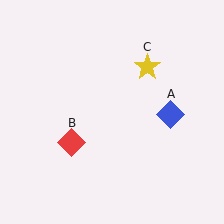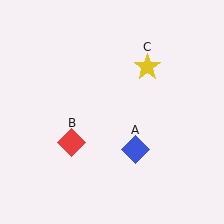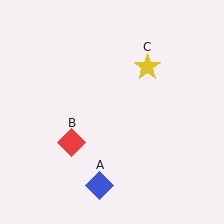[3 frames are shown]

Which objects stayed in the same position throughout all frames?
Red diamond (object B) and yellow star (object C) remained stationary.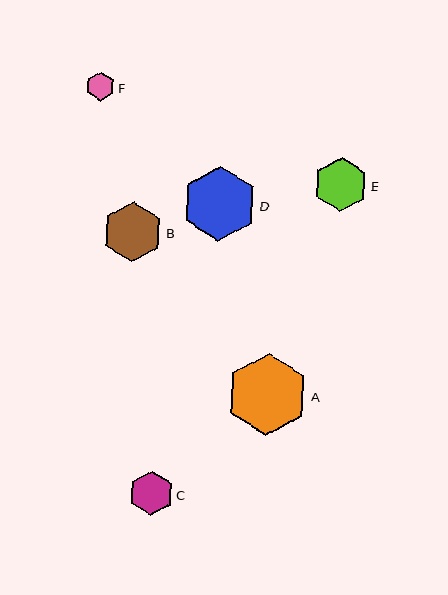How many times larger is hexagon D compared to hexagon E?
Hexagon D is approximately 1.4 times the size of hexagon E.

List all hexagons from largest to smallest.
From largest to smallest: A, D, B, E, C, F.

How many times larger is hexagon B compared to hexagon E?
Hexagon B is approximately 1.1 times the size of hexagon E.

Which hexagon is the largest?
Hexagon A is the largest with a size of approximately 82 pixels.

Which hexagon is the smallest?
Hexagon F is the smallest with a size of approximately 29 pixels.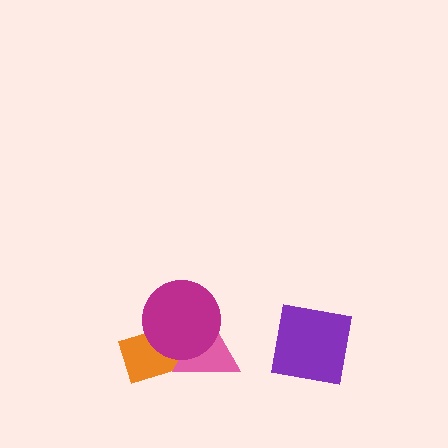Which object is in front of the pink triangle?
The magenta circle is in front of the pink triangle.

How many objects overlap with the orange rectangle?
2 objects overlap with the orange rectangle.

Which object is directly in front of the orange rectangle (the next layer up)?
The pink triangle is directly in front of the orange rectangle.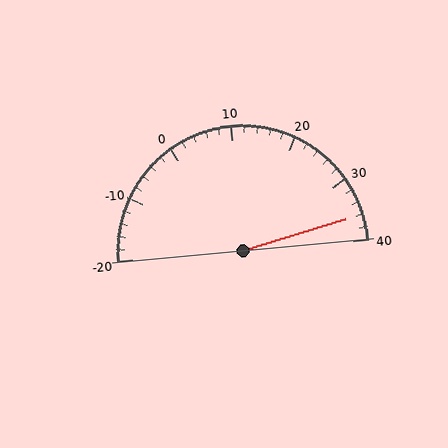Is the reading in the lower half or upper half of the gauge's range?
The reading is in the upper half of the range (-20 to 40).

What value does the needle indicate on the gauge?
The needle indicates approximately 36.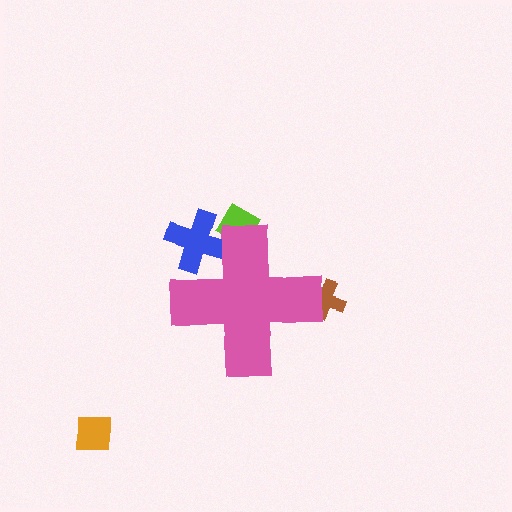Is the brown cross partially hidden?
Yes, the brown cross is partially hidden behind the pink cross.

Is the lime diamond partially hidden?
Yes, the lime diamond is partially hidden behind the pink cross.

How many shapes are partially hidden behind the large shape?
3 shapes are partially hidden.